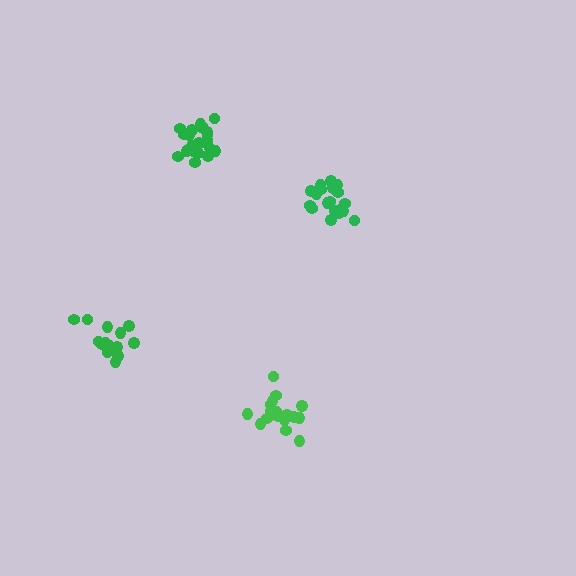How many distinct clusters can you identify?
There are 4 distinct clusters.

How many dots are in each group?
Group 1: 17 dots, Group 2: 20 dots, Group 3: 16 dots, Group 4: 21 dots (74 total).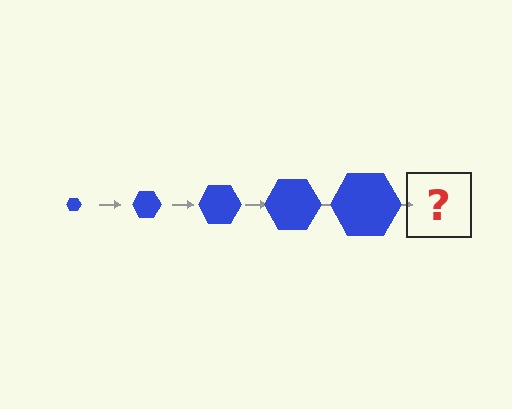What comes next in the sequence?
The next element should be a blue hexagon, larger than the previous one.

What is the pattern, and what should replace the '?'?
The pattern is that the hexagon gets progressively larger each step. The '?' should be a blue hexagon, larger than the previous one.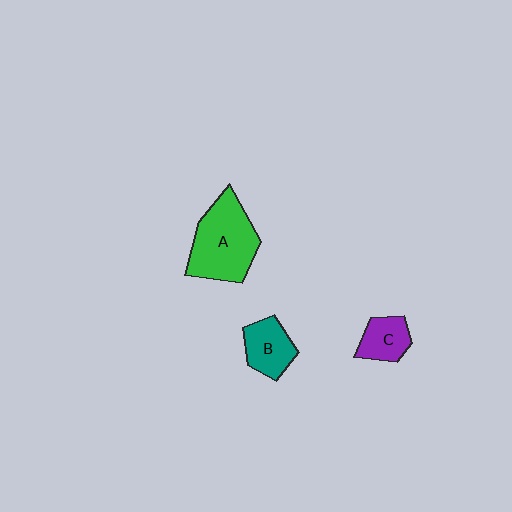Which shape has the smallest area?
Shape C (purple).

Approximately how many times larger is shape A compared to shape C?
Approximately 2.3 times.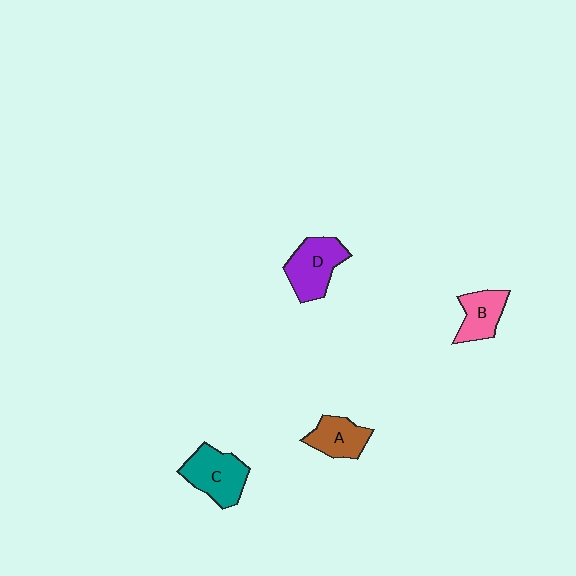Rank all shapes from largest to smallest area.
From largest to smallest: C (teal), D (purple), A (brown), B (pink).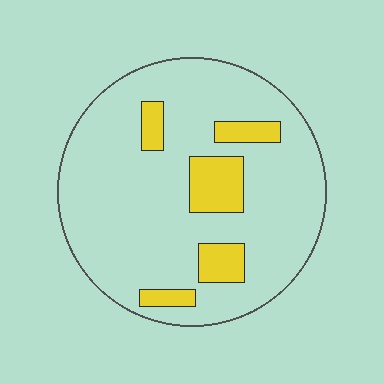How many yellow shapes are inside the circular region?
5.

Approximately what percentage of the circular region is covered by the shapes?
Approximately 15%.